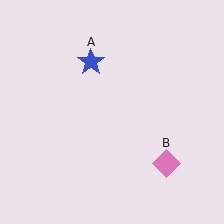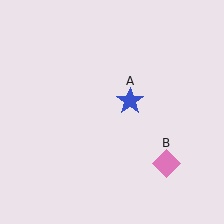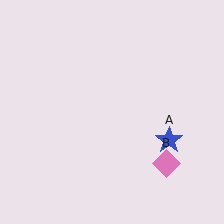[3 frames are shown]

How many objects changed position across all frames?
1 object changed position: blue star (object A).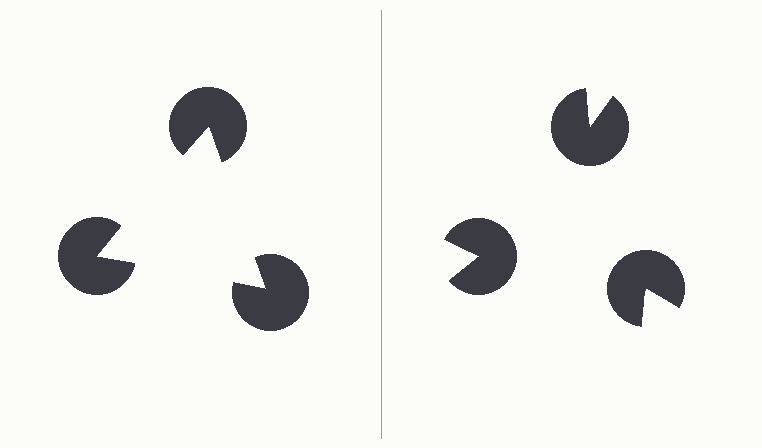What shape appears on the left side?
An illusory triangle.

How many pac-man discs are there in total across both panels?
6 — 3 on each side.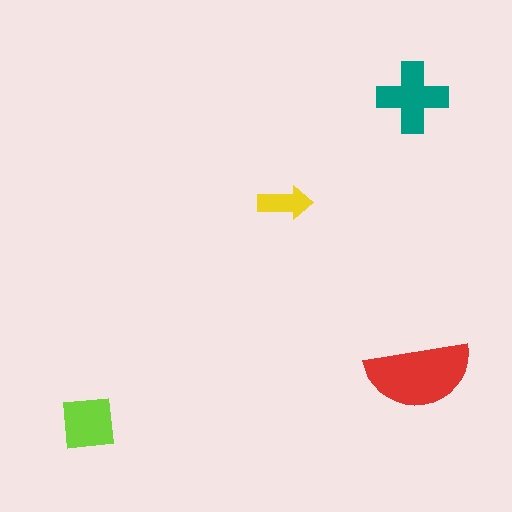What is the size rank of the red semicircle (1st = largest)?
1st.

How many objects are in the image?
There are 4 objects in the image.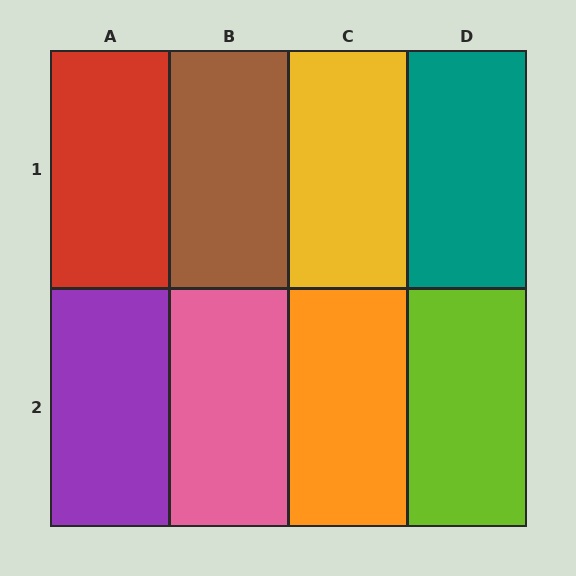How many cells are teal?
1 cell is teal.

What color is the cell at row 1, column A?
Red.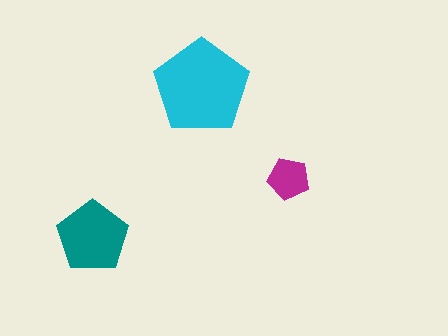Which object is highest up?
The cyan pentagon is topmost.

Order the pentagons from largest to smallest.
the cyan one, the teal one, the magenta one.